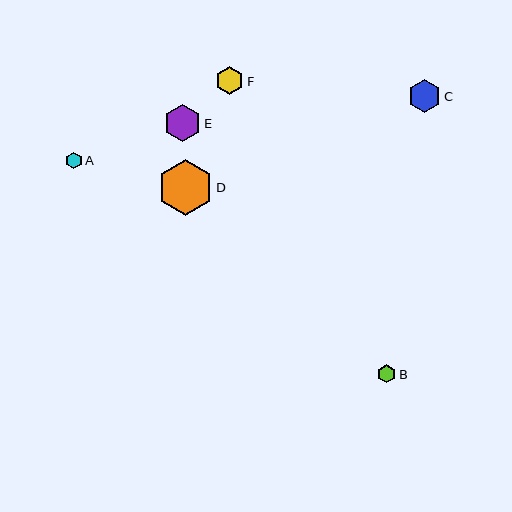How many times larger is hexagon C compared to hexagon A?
Hexagon C is approximately 2.0 times the size of hexagon A.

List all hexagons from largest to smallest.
From largest to smallest: D, E, C, F, B, A.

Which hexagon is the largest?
Hexagon D is the largest with a size of approximately 55 pixels.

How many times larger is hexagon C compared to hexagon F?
Hexagon C is approximately 1.2 times the size of hexagon F.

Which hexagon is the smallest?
Hexagon A is the smallest with a size of approximately 17 pixels.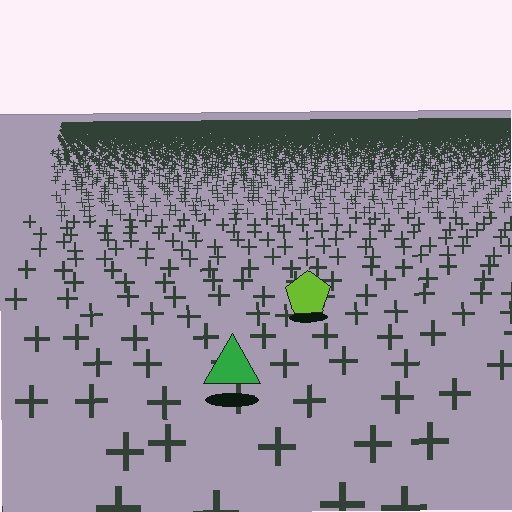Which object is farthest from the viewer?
The lime pentagon is farthest from the viewer. It appears smaller and the ground texture around it is denser.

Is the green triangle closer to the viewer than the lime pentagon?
Yes. The green triangle is closer — you can tell from the texture gradient: the ground texture is coarser near it.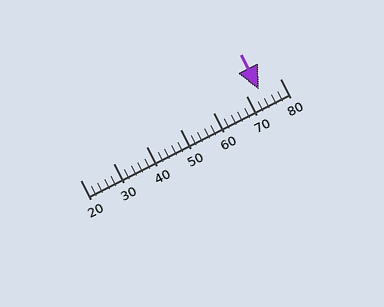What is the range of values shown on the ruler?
The ruler shows values from 20 to 80.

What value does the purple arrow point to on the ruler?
The purple arrow points to approximately 74.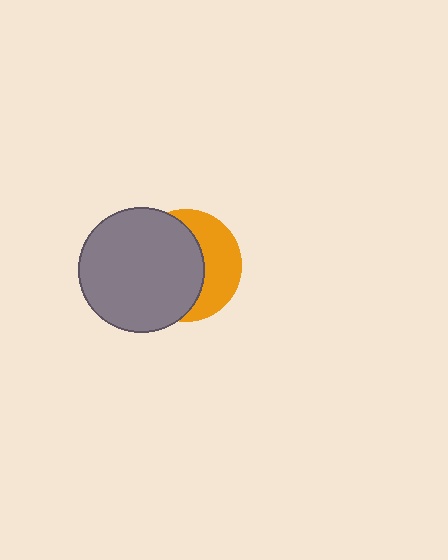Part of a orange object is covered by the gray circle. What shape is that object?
It is a circle.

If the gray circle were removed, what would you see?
You would see the complete orange circle.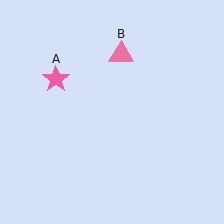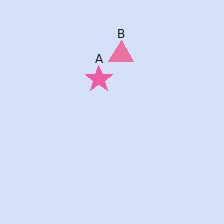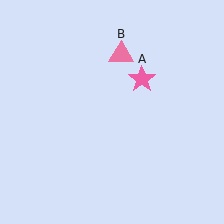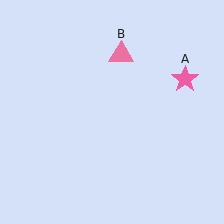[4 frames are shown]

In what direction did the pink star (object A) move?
The pink star (object A) moved right.